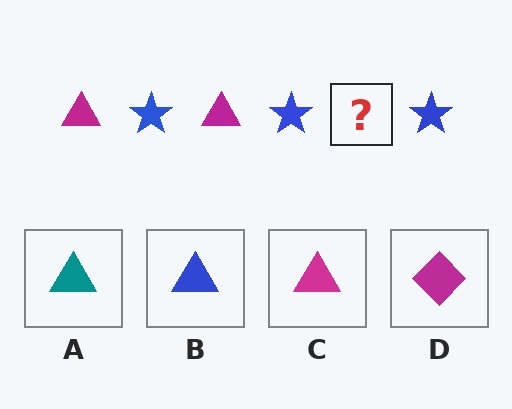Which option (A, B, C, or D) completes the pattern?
C.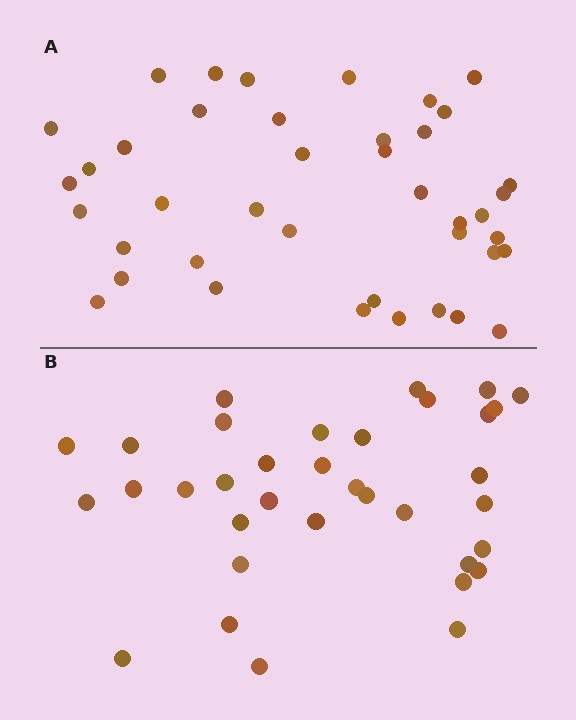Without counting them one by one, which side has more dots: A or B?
Region A (the top region) has more dots.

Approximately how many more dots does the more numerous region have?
Region A has about 6 more dots than region B.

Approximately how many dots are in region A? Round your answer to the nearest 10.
About 40 dots. (The exact count is 41, which rounds to 40.)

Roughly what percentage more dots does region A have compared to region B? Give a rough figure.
About 15% more.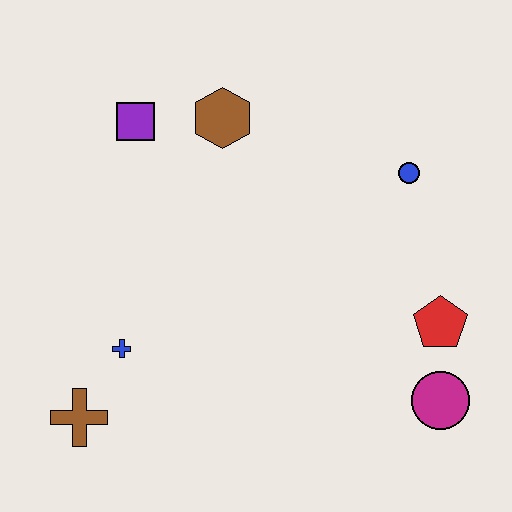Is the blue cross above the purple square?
No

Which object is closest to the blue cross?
The brown cross is closest to the blue cross.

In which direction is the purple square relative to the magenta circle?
The purple square is to the left of the magenta circle.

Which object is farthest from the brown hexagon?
The magenta circle is farthest from the brown hexagon.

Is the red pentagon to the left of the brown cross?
No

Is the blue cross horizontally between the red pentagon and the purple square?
No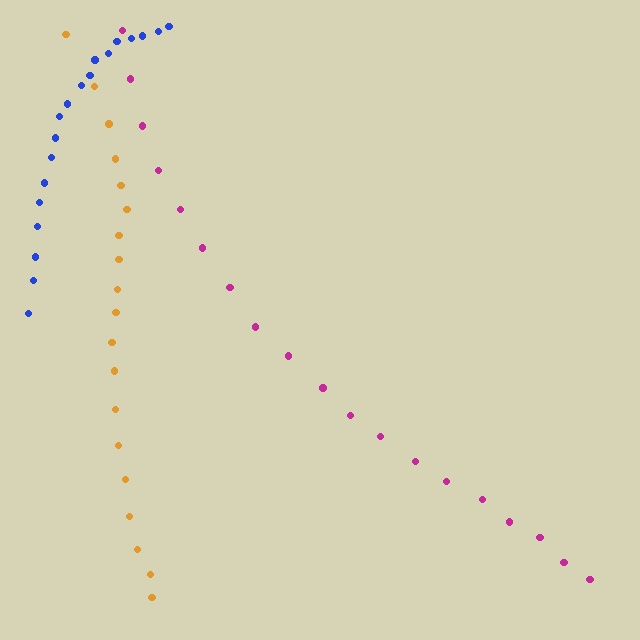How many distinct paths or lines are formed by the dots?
There are 3 distinct paths.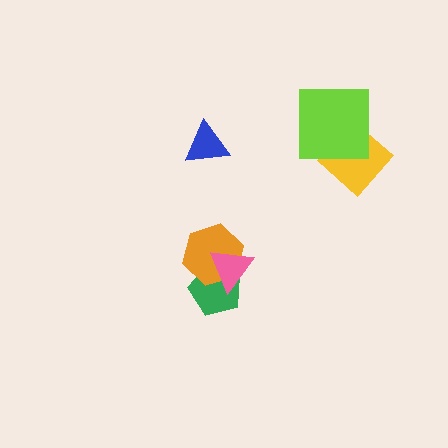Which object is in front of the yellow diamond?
The lime square is in front of the yellow diamond.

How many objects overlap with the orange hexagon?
2 objects overlap with the orange hexagon.